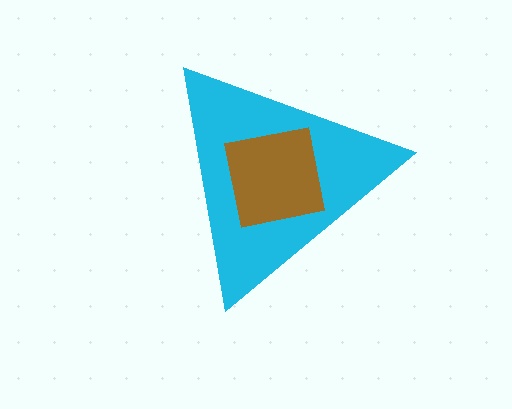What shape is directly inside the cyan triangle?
The brown square.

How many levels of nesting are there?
2.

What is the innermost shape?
The brown square.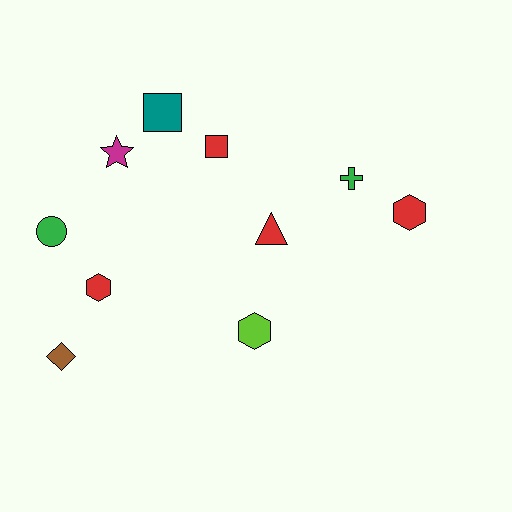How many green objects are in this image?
There are 2 green objects.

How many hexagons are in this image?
There are 3 hexagons.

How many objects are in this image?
There are 10 objects.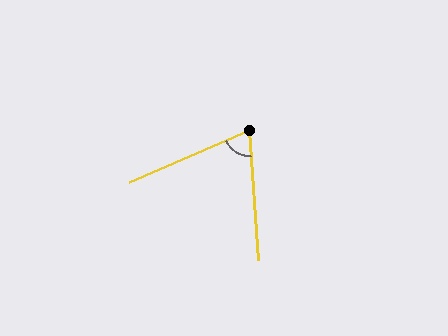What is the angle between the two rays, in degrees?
Approximately 71 degrees.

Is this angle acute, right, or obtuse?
It is acute.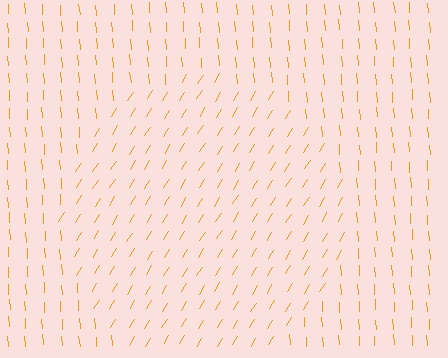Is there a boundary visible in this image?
Yes, there is a texture boundary formed by a change in line orientation.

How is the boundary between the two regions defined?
The boundary is defined purely by a change in line orientation (approximately 36 degrees difference). All lines are the same color and thickness.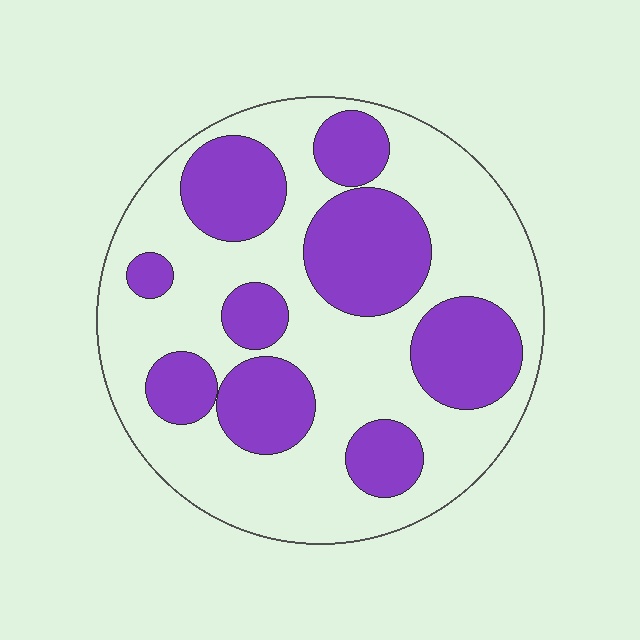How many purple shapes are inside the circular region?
9.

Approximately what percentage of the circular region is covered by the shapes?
Approximately 35%.